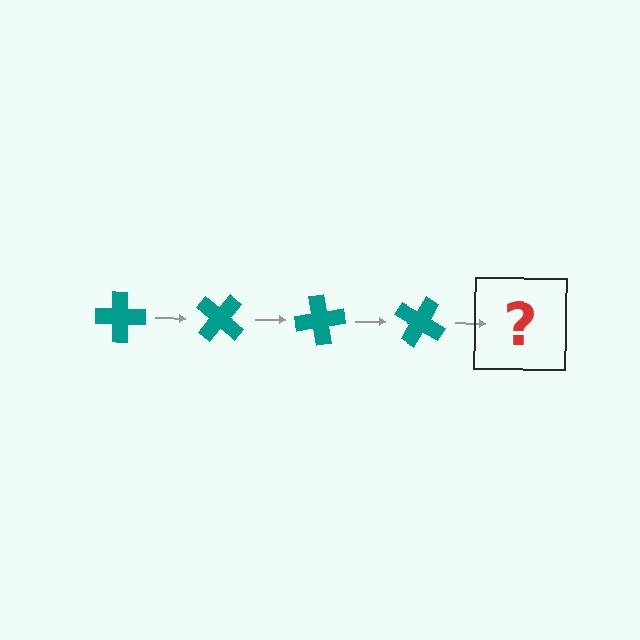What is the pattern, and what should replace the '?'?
The pattern is that the cross rotates 40 degrees each step. The '?' should be a teal cross rotated 160 degrees.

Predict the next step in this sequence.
The next step is a teal cross rotated 160 degrees.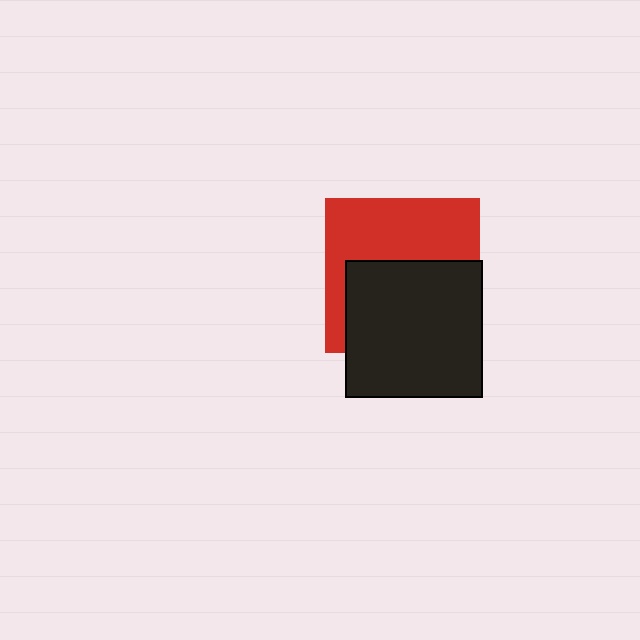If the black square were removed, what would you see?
You would see the complete red square.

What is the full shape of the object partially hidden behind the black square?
The partially hidden object is a red square.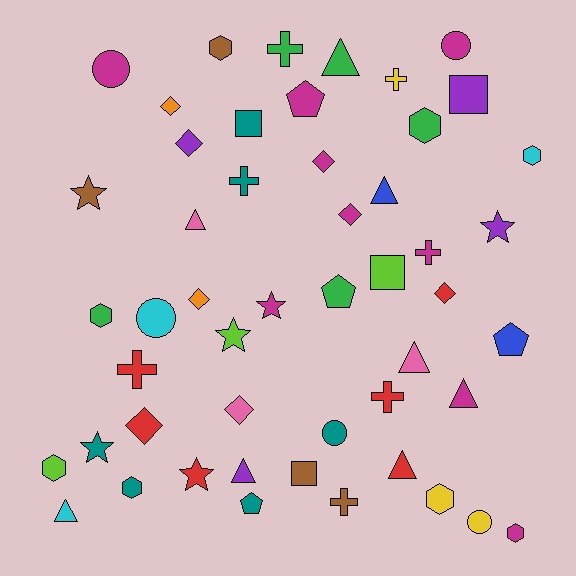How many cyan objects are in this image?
There are 3 cyan objects.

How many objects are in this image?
There are 50 objects.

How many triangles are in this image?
There are 8 triangles.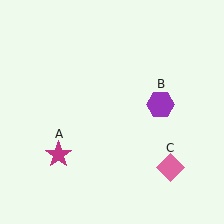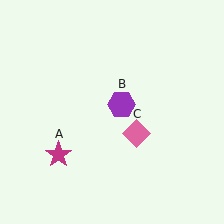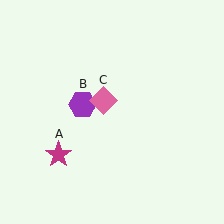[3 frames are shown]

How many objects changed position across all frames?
2 objects changed position: purple hexagon (object B), pink diamond (object C).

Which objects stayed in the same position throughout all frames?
Magenta star (object A) remained stationary.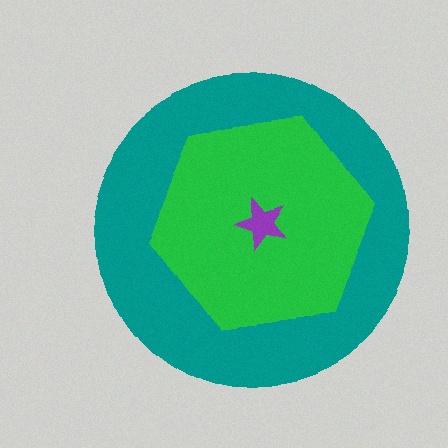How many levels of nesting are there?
3.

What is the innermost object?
The purple star.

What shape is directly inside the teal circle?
The green hexagon.